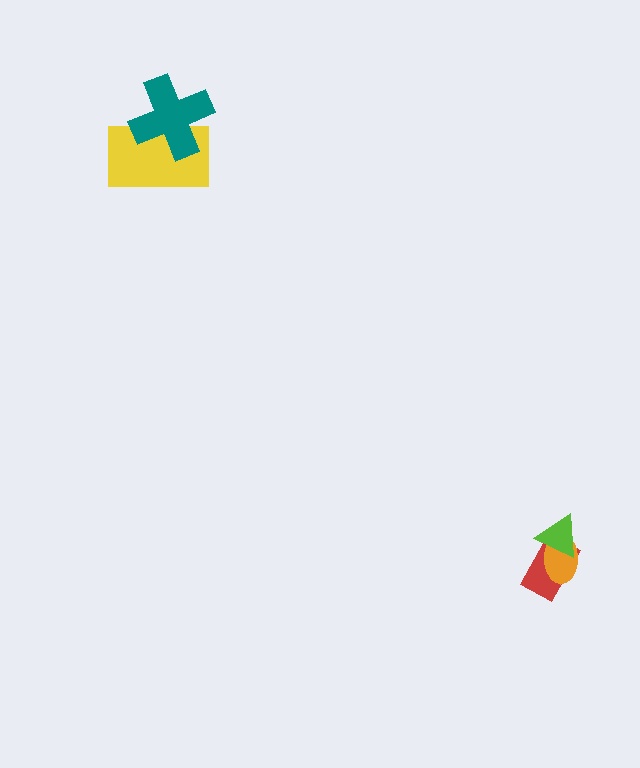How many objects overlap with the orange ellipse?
2 objects overlap with the orange ellipse.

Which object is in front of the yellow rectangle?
The teal cross is in front of the yellow rectangle.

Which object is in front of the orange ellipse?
The lime triangle is in front of the orange ellipse.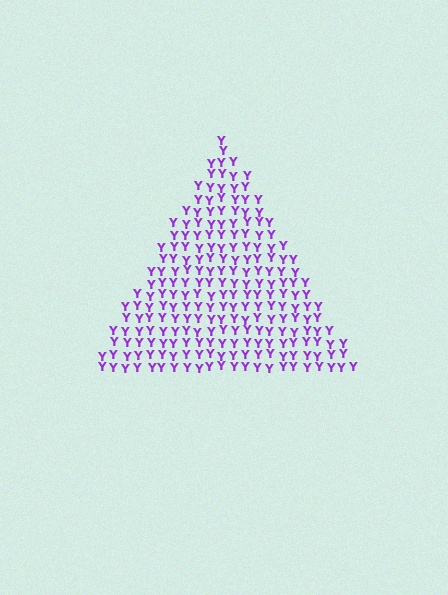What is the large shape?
The large shape is a triangle.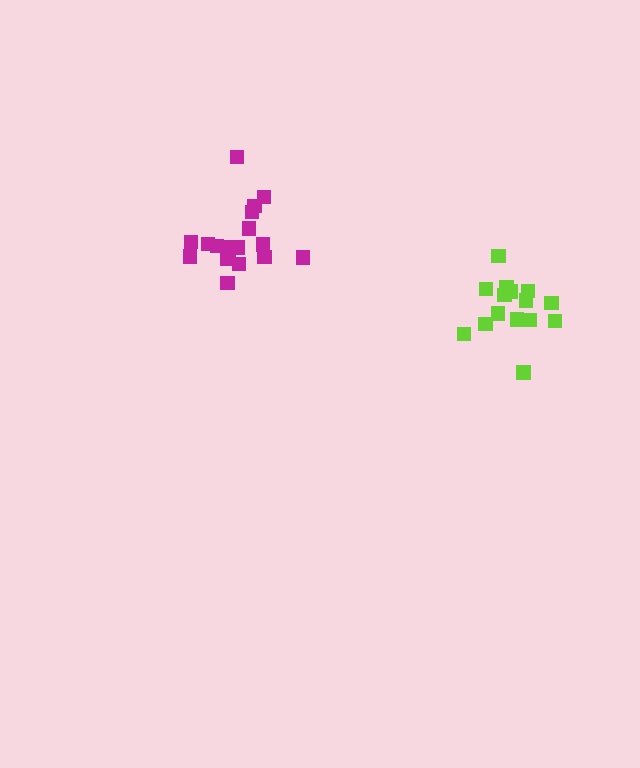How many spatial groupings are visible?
There are 2 spatial groupings.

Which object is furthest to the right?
The lime cluster is rightmost.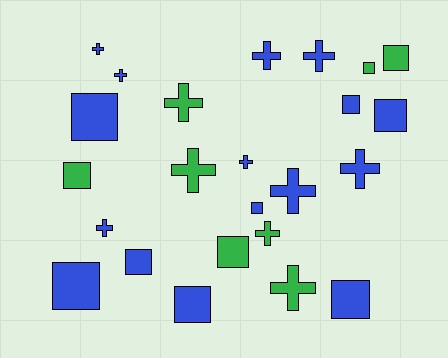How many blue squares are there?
There are 8 blue squares.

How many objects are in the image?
There are 24 objects.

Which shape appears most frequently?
Square, with 12 objects.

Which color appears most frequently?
Blue, with 16 objects.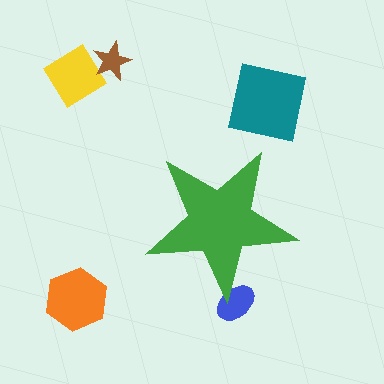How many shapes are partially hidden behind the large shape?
1 shape is partially hidden.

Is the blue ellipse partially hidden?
Yes, the blue ellipse is partially hidden behind the green star.